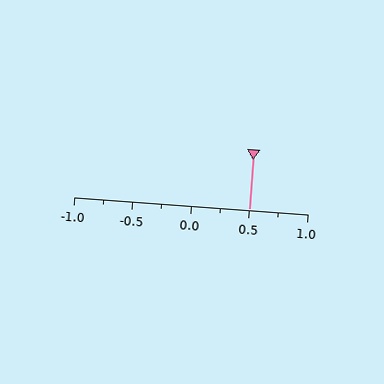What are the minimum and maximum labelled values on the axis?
The axis runs from -1.0 to 1.0.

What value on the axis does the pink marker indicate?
The marker indicates approximately 0.5.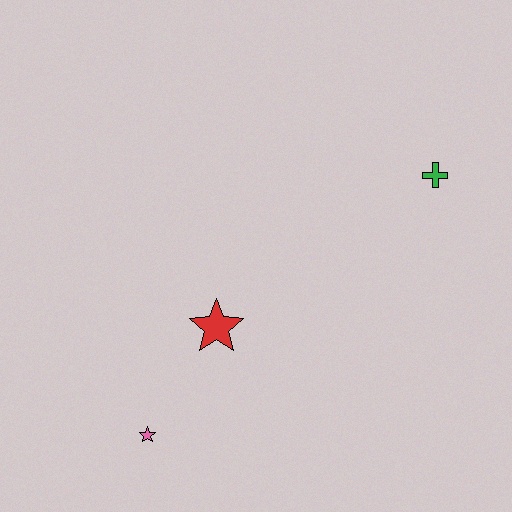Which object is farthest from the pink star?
The green cross is farthest from the pink star.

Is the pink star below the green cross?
Yes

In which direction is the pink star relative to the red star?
The pink star is below the red star.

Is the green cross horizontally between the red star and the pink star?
No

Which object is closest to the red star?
The pink star is closest to the red star.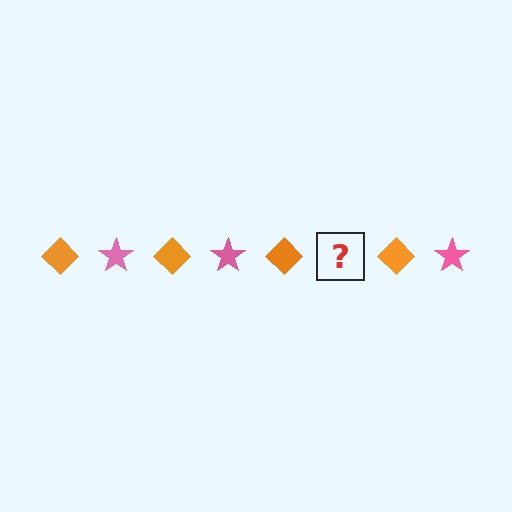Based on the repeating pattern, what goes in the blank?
The blank should be a pink star.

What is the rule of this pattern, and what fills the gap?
The rule is that the pattern alternates between orange diamond and pink star. The gap should be filled with a pink star.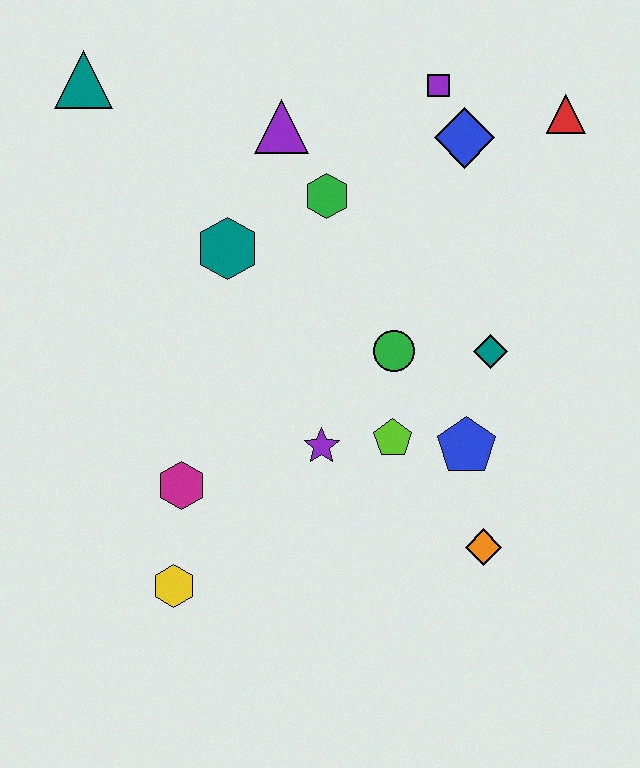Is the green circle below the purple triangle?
Yes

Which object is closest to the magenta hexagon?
The yellow hexagon is closest to the magenta hexagon.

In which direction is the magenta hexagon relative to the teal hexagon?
The magenta hexagon is below the teal hexagon.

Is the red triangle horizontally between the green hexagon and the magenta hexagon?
No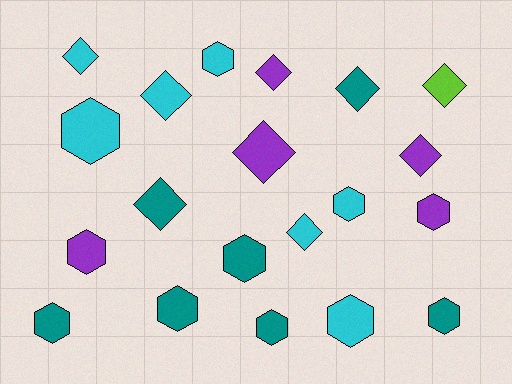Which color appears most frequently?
Teal, with 7 objects.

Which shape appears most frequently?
Hexagon, with 11 objects.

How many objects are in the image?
There are 20 objects.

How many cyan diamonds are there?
There are 3 cyan diamonds.